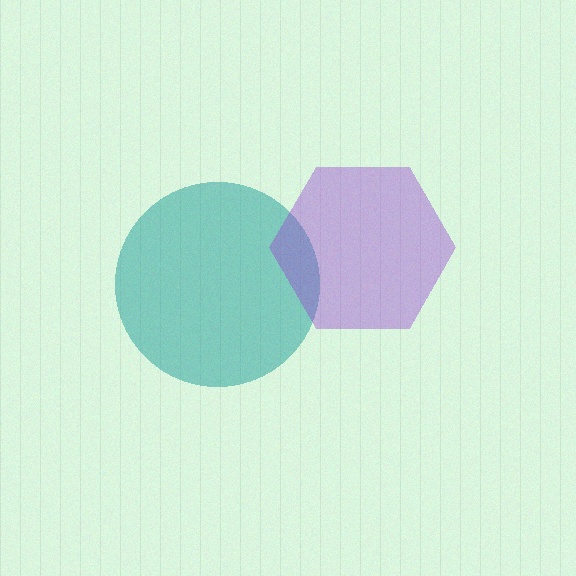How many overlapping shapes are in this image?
There are 2 overlapping shapes in the image.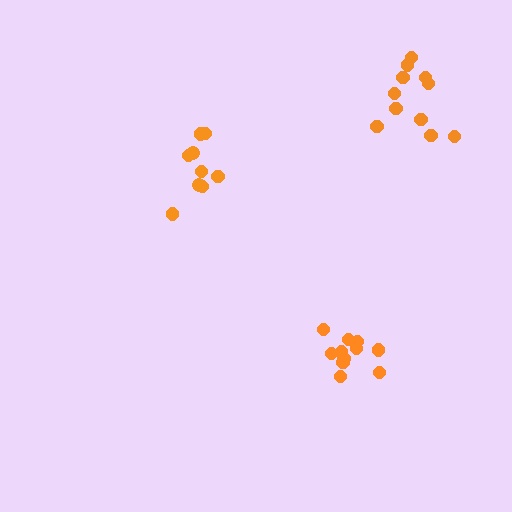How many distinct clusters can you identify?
There are 3 distinct clusters.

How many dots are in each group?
Group 1: 11 dots, Group 2: 9 dots, Group 3: 11 dots (31 total).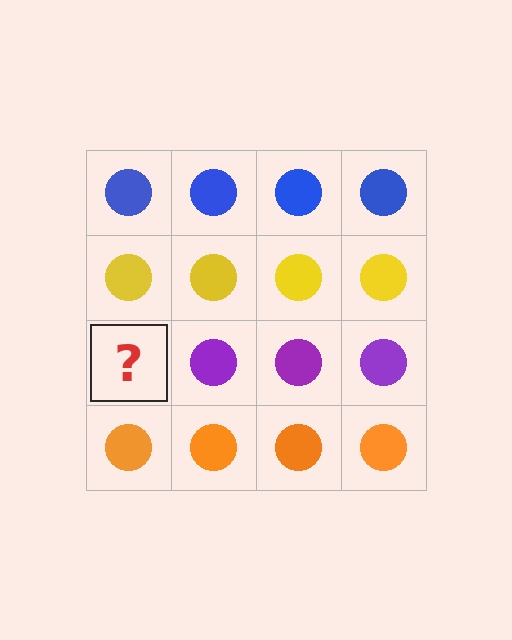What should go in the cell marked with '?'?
The missing cell should contain a purple circle.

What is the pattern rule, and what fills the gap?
The rule is that each row has a consistent color. The gap should be filled with a purple circle.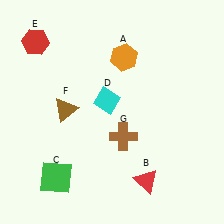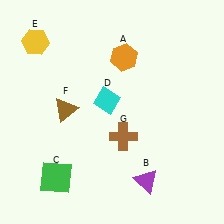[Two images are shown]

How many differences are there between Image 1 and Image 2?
There are 2 differences between the two images.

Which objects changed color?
B changed from red to purple. E changed from red to yellow.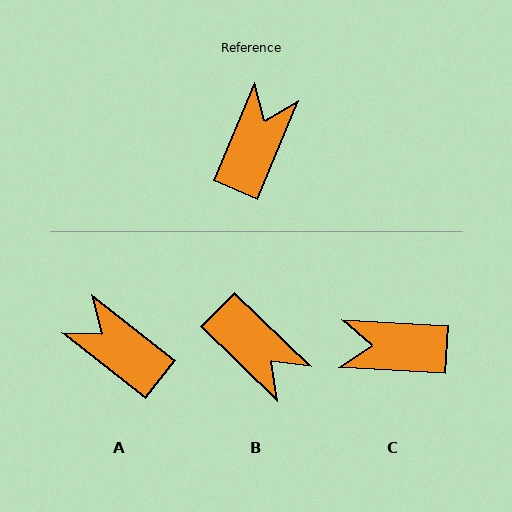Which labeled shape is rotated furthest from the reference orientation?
B, about 112 degrees away.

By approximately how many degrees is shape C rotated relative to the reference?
Approximately 109 degrees counter-clockwise.